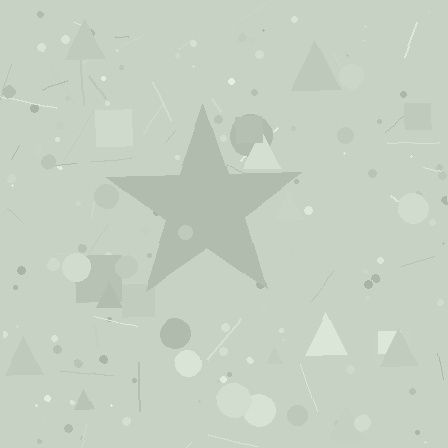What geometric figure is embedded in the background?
A star is embedded in the background.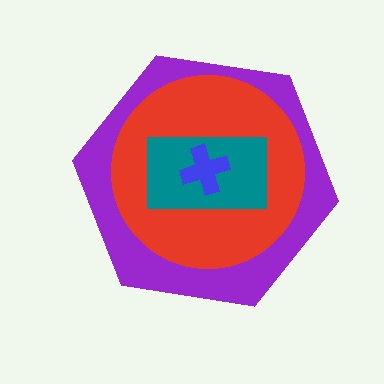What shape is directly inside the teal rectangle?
The blue cross.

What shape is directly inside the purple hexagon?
The red circle.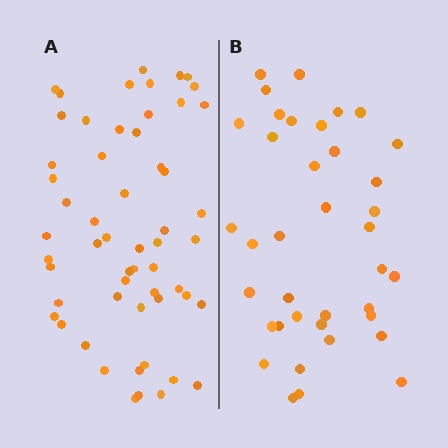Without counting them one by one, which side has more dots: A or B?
Region A (the left region) has more dots.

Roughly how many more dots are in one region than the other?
Region A has approximately 20 more dots than region B.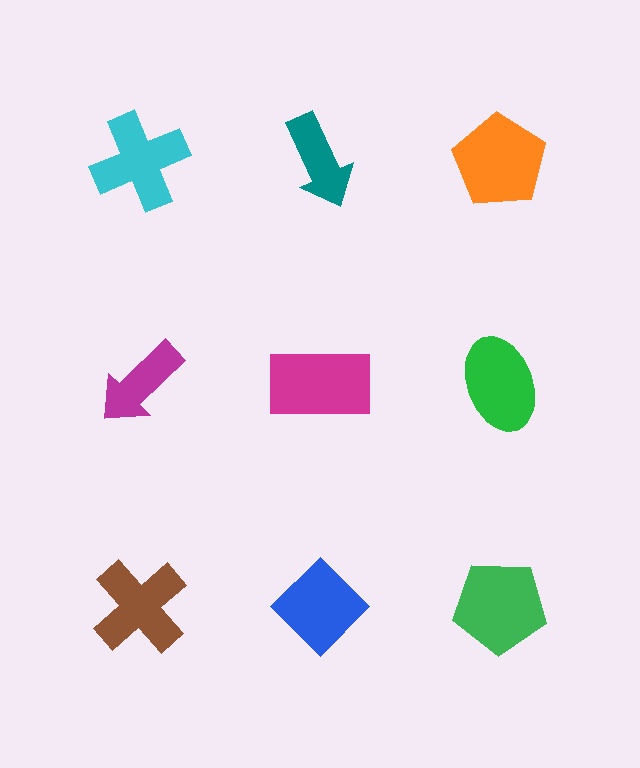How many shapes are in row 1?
3 shapes.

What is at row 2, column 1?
A magenta arrow.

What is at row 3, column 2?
A blue diamond.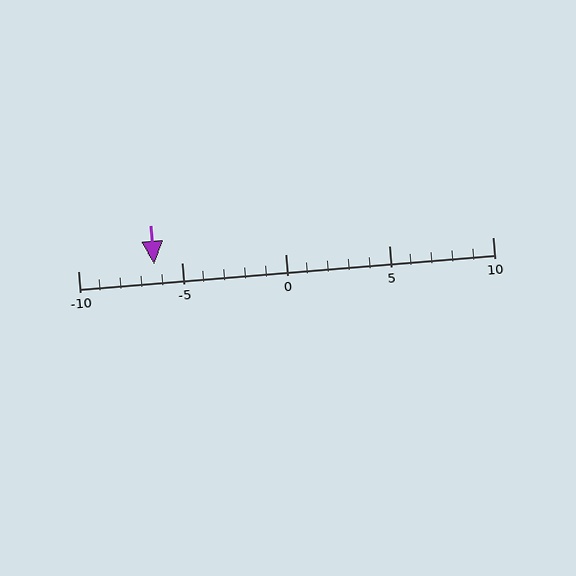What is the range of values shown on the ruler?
The ruler shows values from -10 to 10.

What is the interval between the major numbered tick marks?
The major tick marks are spaced 5 units apart.